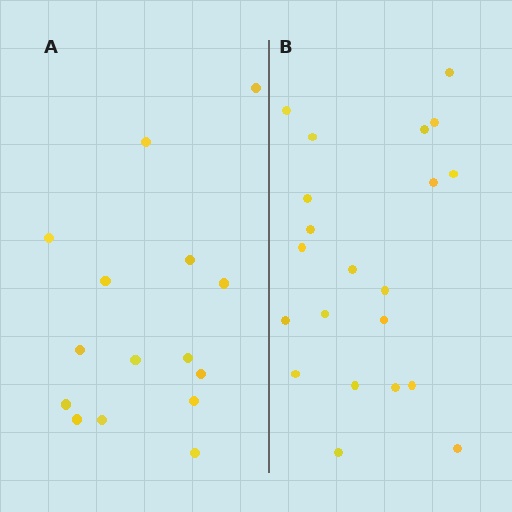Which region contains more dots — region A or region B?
Region B (the right region) has more dots.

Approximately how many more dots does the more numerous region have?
Region B has about 6 more dots than region A.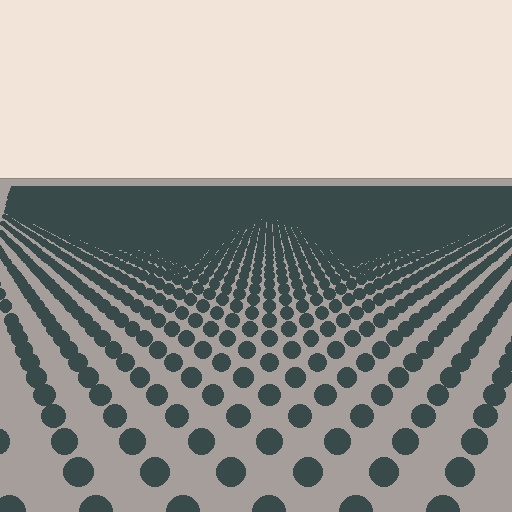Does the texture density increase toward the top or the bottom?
Density increases toward the top.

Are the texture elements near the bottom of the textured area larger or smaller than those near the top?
Larger. Near the bottom, elements are closer to the viewer and appear at a bigger on-screen size.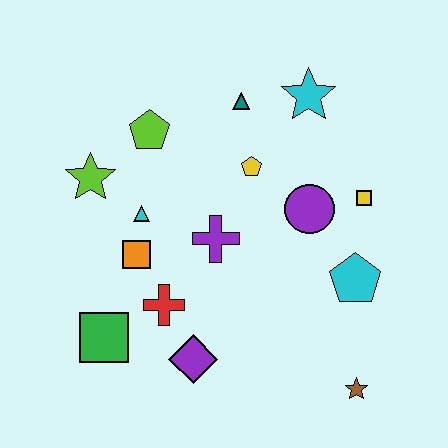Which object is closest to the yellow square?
The purple circle is closest to the yellow square.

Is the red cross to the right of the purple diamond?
No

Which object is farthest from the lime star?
The brown star is farthest from the lime star.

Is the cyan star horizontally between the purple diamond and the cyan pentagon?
Yes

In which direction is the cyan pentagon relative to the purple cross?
The cyan pentagon is to the right of the purple cross.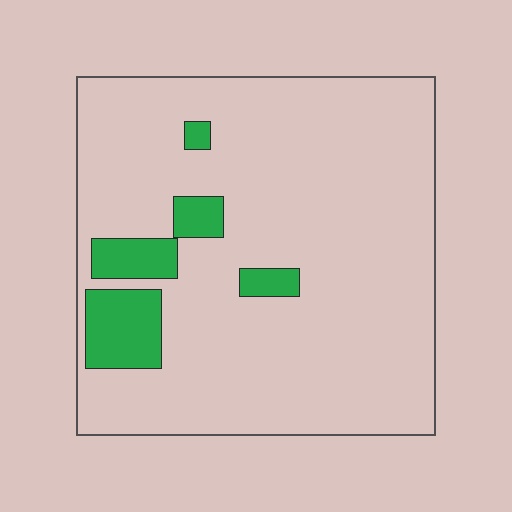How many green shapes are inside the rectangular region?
5.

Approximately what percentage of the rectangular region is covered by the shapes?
Approximately 10%.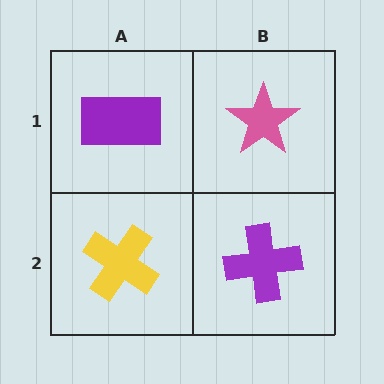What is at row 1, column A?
A purple rectangle.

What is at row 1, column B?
A pink star.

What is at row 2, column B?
A purple cross.